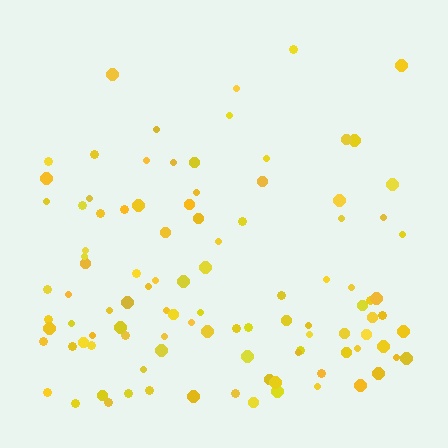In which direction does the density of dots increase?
From top to bottom, with the bottom side densest.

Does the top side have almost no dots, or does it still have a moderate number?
Still a moderate number, just noticeably fewer than the bottom.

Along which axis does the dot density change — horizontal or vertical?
Vertical.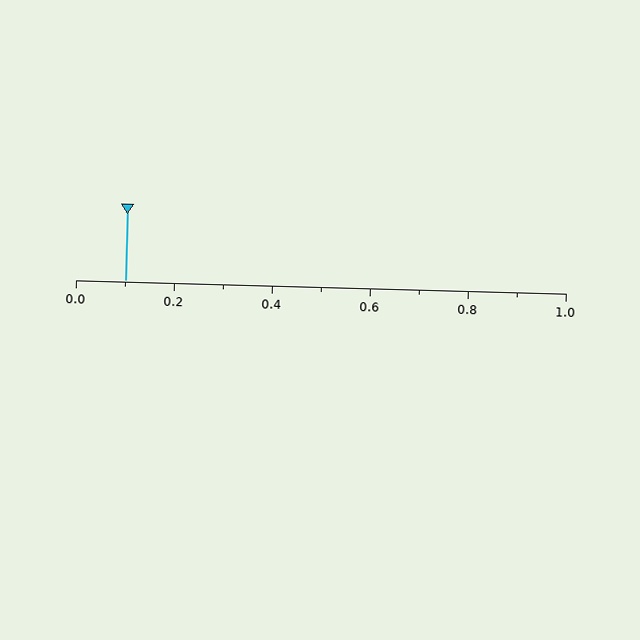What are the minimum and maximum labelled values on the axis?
The axis runs from 0.0 to 1.0.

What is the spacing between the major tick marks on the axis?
The major ticks are spaced 0.2 apart.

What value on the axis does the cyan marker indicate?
The marker indicates approximately 0.1.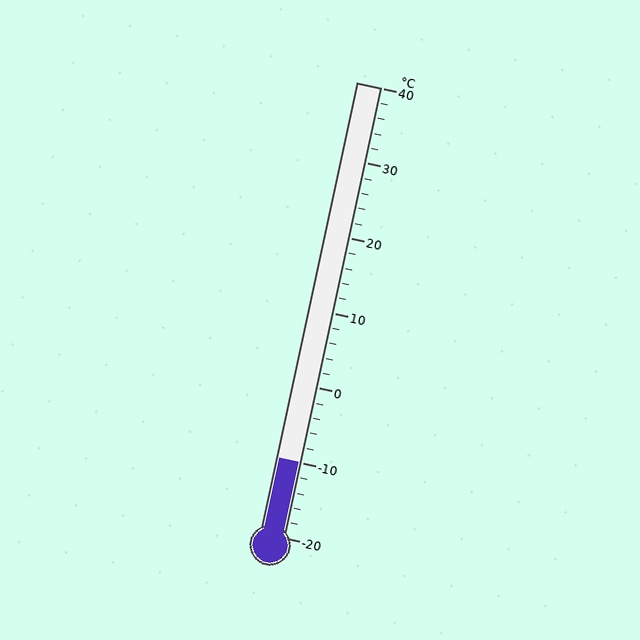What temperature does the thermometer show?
The thermometer shows approximately -10°C.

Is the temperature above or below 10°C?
The temperature is below 10°C.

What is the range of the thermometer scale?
The thermometer scale ranges from -20°C to 40°C.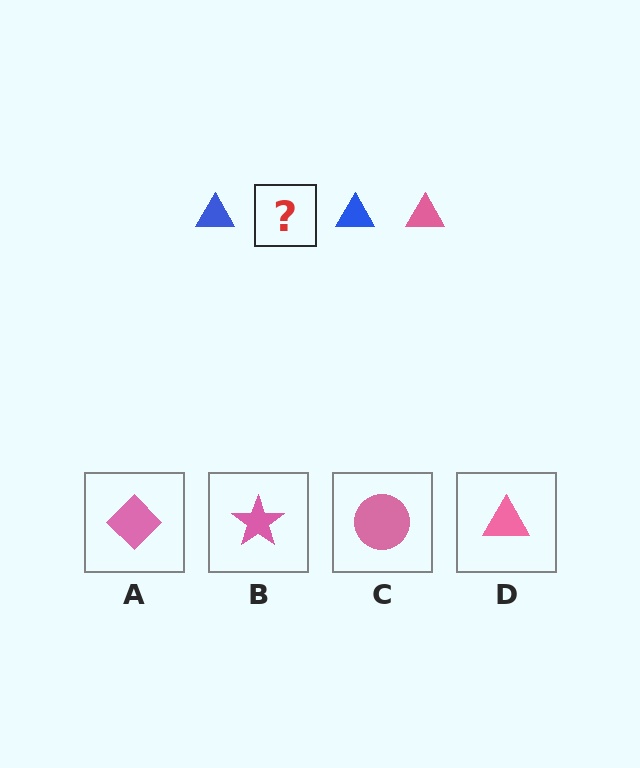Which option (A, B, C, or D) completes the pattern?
D.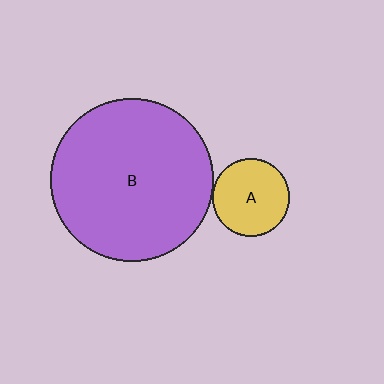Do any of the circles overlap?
No, none of the circles overlap.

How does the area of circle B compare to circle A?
Approximately 4.4 times.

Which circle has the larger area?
Circle B (purple).